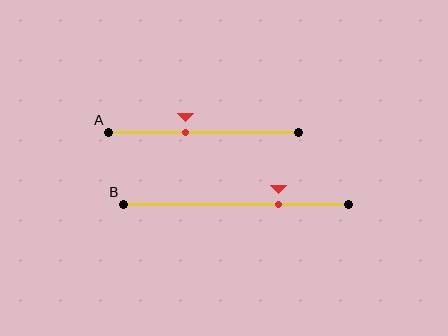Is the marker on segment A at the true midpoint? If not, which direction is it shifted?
No, the marker on segment A is shifted to the left by about 9% of the segment length.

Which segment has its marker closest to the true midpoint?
Segment A has its marker closest to the true midpoint.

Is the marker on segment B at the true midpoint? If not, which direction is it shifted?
No, the marker on segment B is shifted to the right by about 19% of the segment length.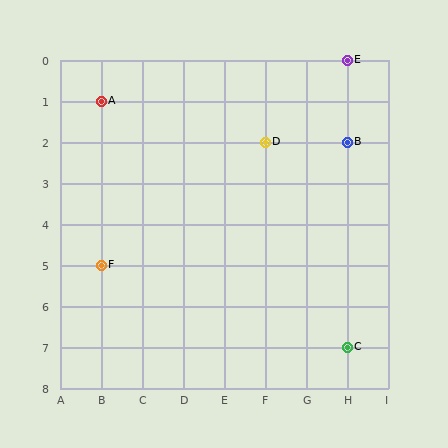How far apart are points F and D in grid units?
Points F and D are 4 columns and 3 rows apart (about 5.0 grid units diagonally).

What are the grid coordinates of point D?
Point D is at grid coordinates (F, 2).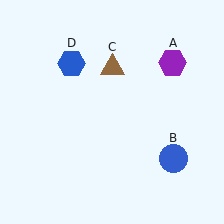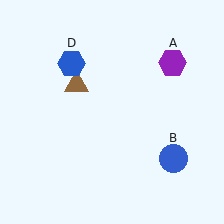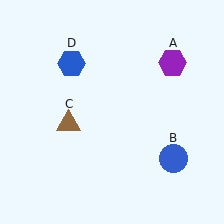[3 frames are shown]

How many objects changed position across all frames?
1 object changed position: brown triangle (object C).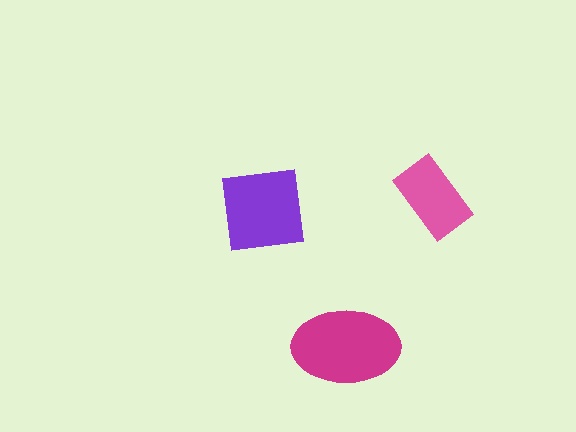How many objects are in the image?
There are 3 objects in the image.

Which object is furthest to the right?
The pink rectangle is rightmost.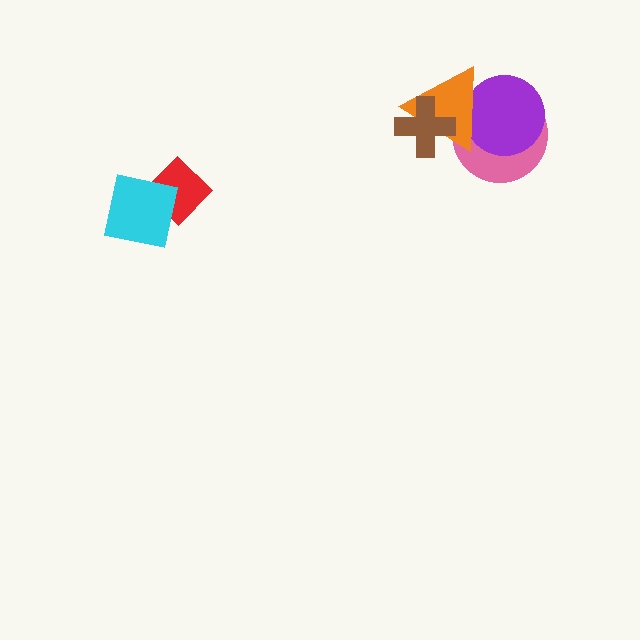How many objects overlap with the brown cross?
1 object overlaps with the brown cross.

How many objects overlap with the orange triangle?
3 objects overlap with the orange triangle.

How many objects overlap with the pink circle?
2 objects overlap with the pink circle.